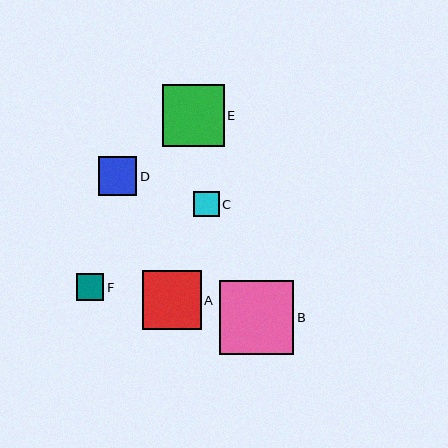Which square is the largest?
Square B is the largest with a size of approximately 74 pixels.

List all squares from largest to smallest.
From largest to smallest: B, E, A, D, F, C.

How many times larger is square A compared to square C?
Square A is approximately 2.3 times the size of square C.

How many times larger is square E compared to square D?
Square E is approximately 1.6 times the size of square D.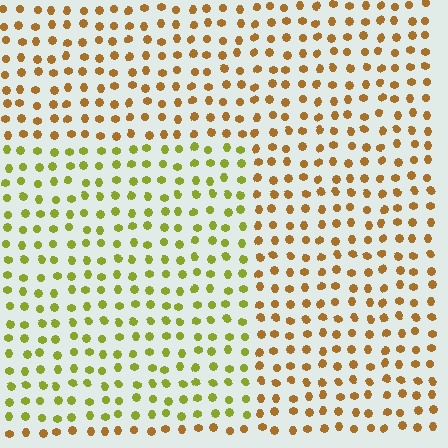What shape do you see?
I see a rectangle.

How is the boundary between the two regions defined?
The boundary is defined purely by a slight shift in hue (about 42 degrees). Spacing, size, and orientation are identical on both sides.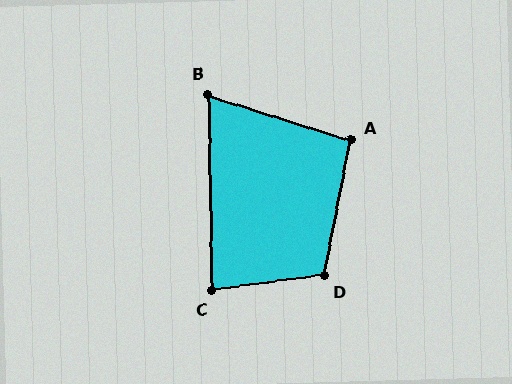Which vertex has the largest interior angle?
D, at approximately 108 degrees.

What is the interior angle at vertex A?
Approximately 96 degrees (obtuse).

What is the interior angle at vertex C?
Approximately 84 degrees (acute).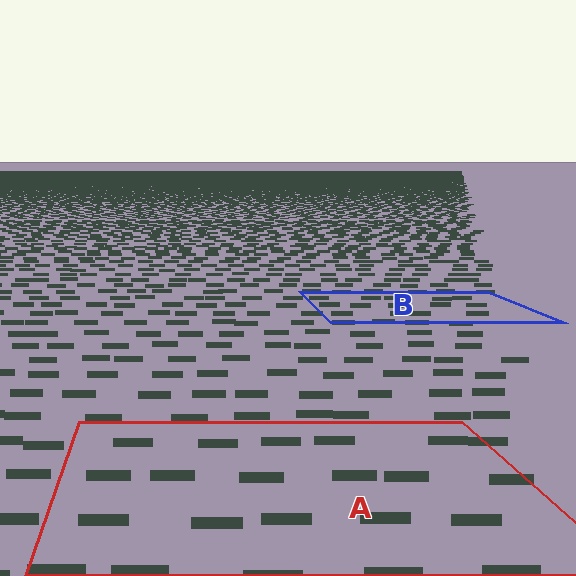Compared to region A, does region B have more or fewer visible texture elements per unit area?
Region B has more texture elements per unit area — they are packed more densely because it is farther away.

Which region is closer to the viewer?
Region A is closer. The texture elements there are larger and more spread out.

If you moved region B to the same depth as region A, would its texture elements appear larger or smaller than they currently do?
They would appear larger. At a closer depth, the same texture elements are projected at a bigger on-screen size.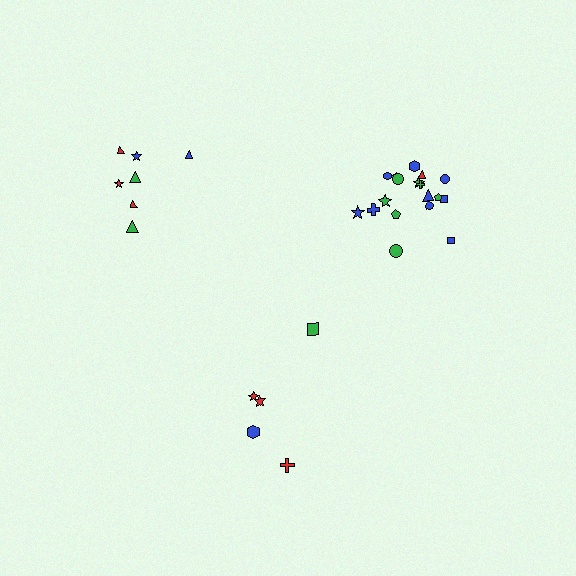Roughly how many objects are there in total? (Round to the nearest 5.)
Roughly 30 objects in total.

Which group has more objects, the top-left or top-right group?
The top-right group.